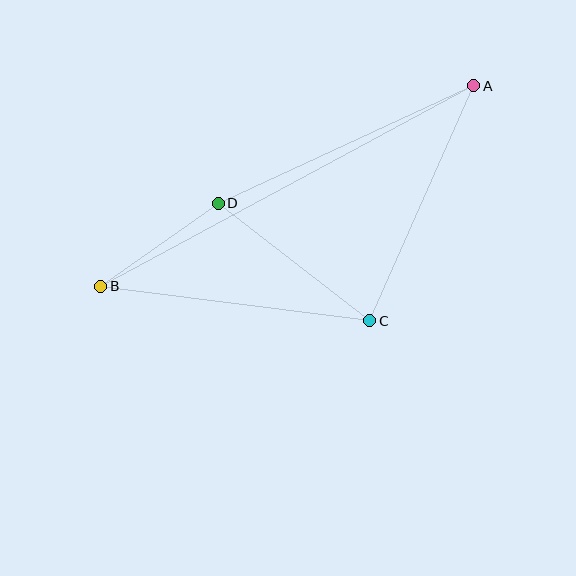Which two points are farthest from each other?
Points A and B are farthest from each other.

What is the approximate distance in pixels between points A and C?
The distance between A and C is approximately 257 pixels.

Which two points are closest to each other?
Points B and D are closest to each other.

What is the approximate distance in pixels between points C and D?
The distance between C and D is approximately 192 pixels.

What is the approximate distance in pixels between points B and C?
The distance between B and C is approximately 271 pixels.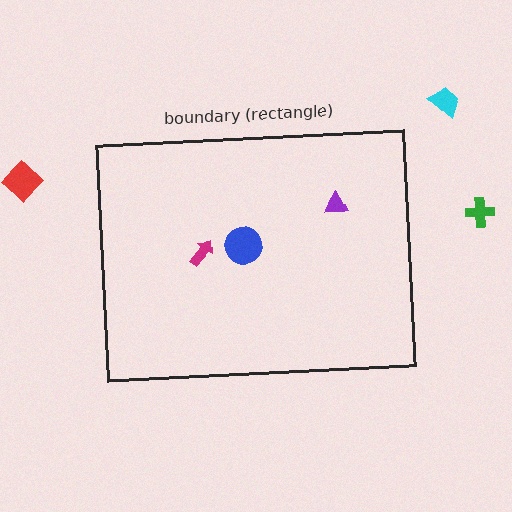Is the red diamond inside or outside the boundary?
Outside.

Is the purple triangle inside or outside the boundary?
Inside.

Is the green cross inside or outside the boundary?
Outside.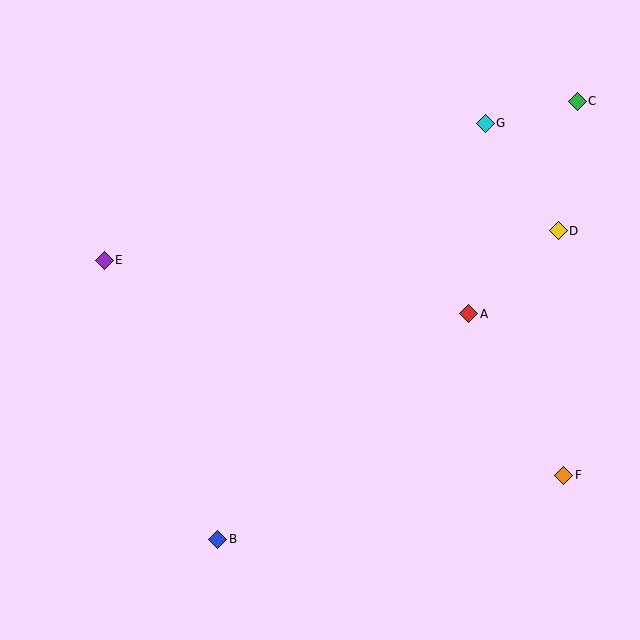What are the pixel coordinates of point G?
Point G is at (485, 123).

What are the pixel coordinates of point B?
Point B is at (218, 539).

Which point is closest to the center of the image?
Point A at (469, 314) is closest to the center.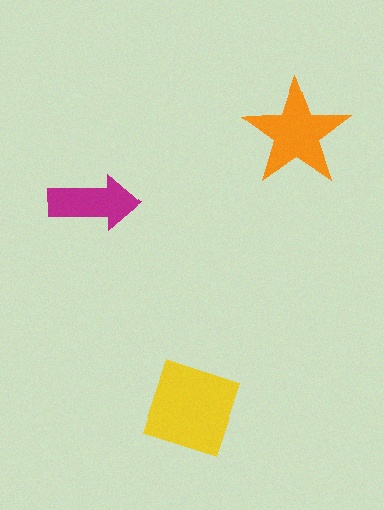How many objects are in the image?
There are 3 objects in the image.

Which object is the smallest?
The magenta arrow.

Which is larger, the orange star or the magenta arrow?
The orange star.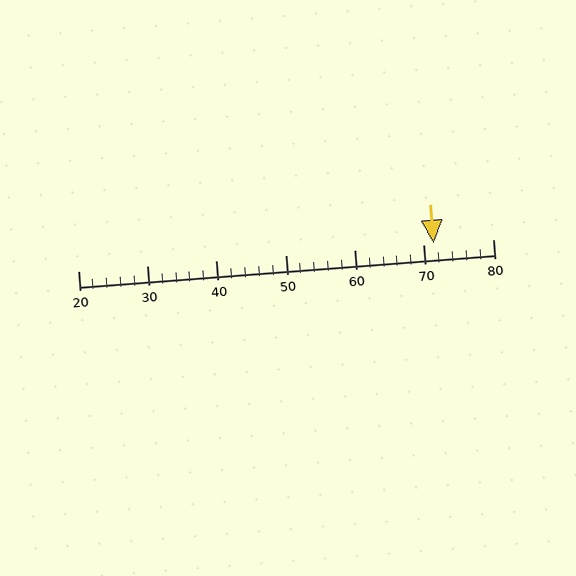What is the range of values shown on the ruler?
The ruler shows values from 20 to 80.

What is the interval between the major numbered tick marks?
The major tick marks are spaced 10 units apart.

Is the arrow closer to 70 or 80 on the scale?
The arrow is closer to 70.